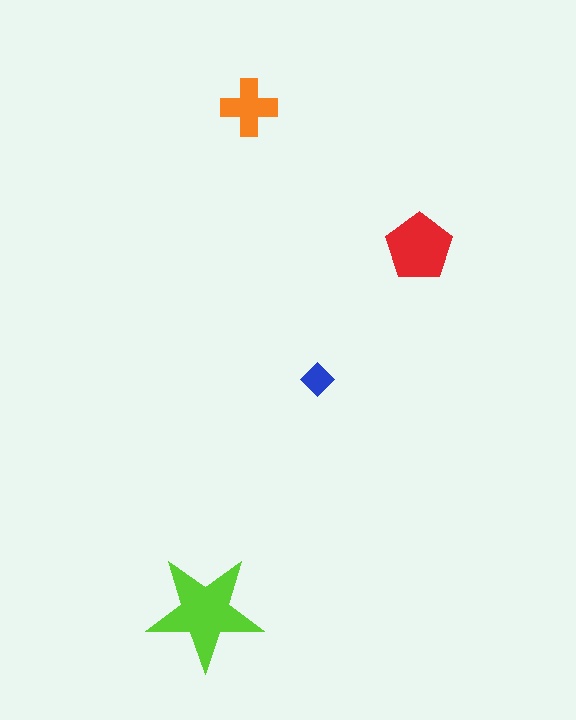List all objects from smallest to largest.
The blue diamond, the orange cross, the red pentagon, the lime star.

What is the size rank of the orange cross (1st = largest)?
3rd.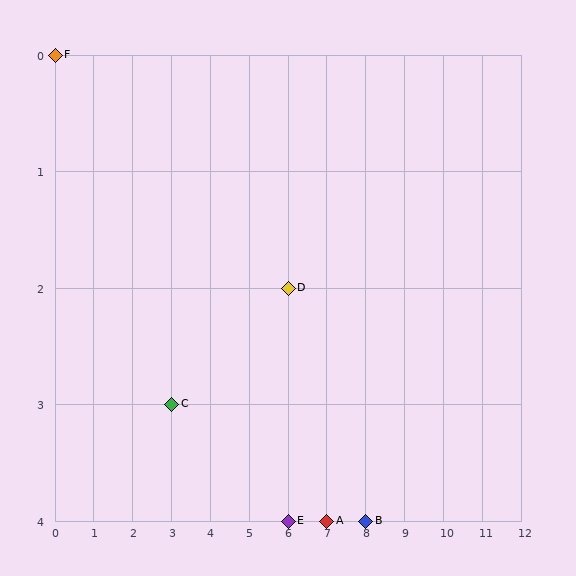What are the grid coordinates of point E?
Point E is at grid coordinates (6, 4).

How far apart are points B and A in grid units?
Points B and A are 1 column apart.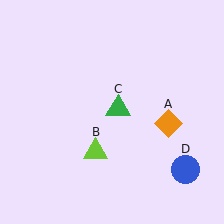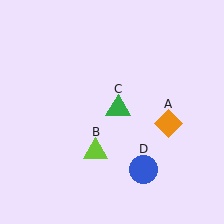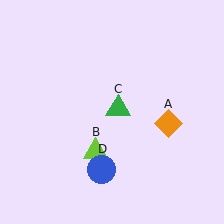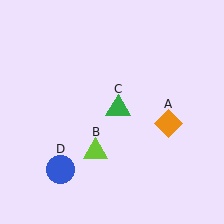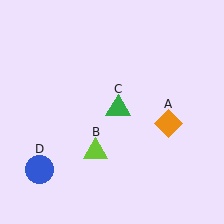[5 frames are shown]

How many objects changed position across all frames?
1 object changed position: blue circle (object D).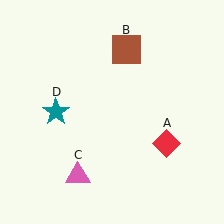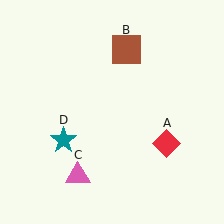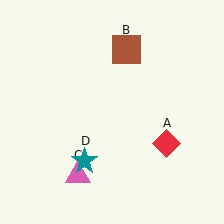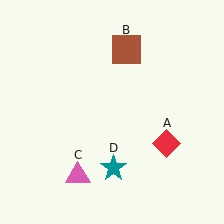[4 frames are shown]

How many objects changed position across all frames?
1 object changed position: teal star (object D).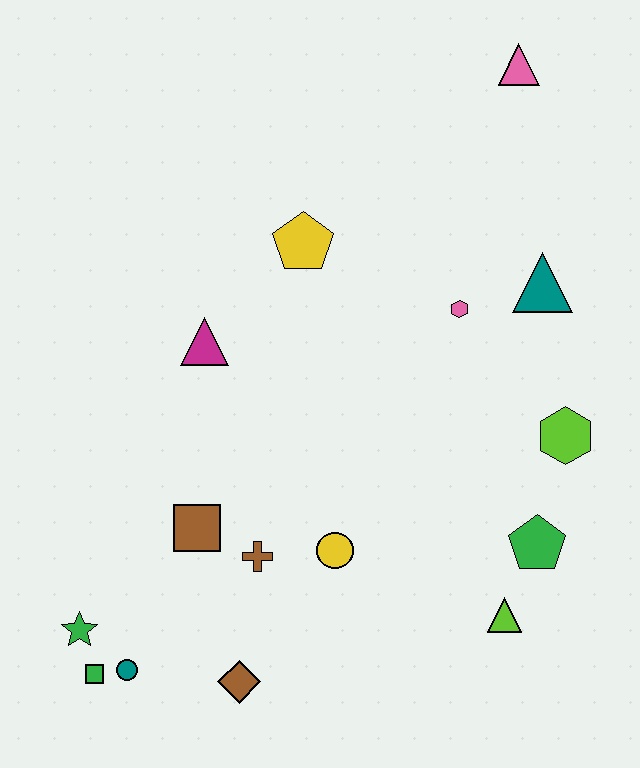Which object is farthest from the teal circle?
The pink triangle is farthest from the teal circle.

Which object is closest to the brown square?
The brown cross is closest to the brown square.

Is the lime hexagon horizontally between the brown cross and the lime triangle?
No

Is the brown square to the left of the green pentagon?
Yes